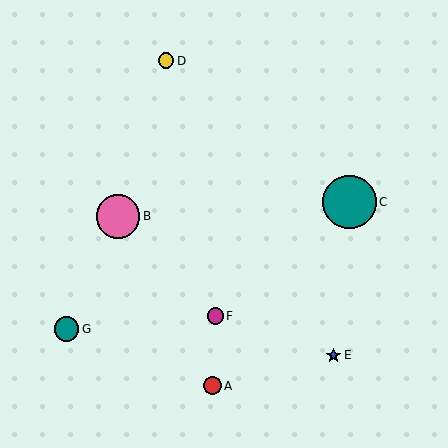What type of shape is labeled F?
Shape F is a magenta circle.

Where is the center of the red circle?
The center of the red circle is at (212, 386).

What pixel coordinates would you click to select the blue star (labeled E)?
Click at (333, 355) to select the blue star E.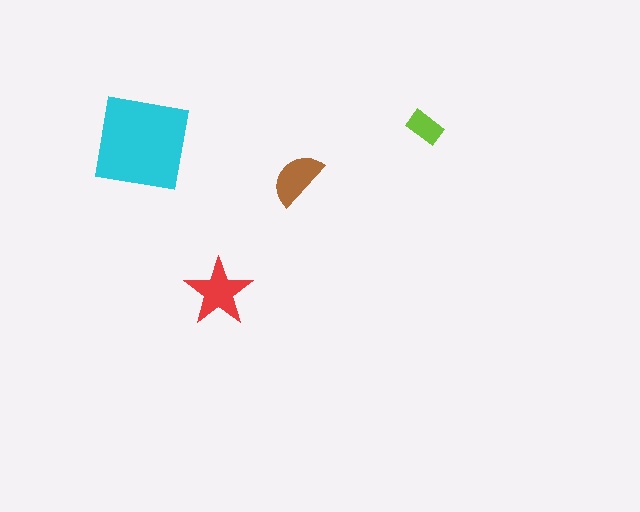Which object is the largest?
The cyan square.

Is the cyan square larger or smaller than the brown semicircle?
Larger.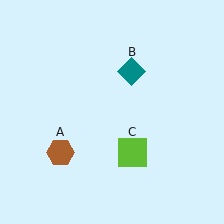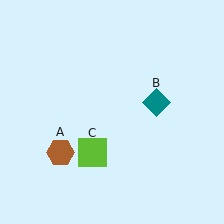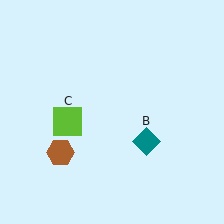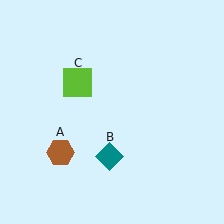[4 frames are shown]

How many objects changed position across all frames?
2 objects changed position: teal diamond (object B), lime square (object C).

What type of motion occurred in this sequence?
The teal diamond (object B), lime square (object C) rotated clockwise around the center of the scene.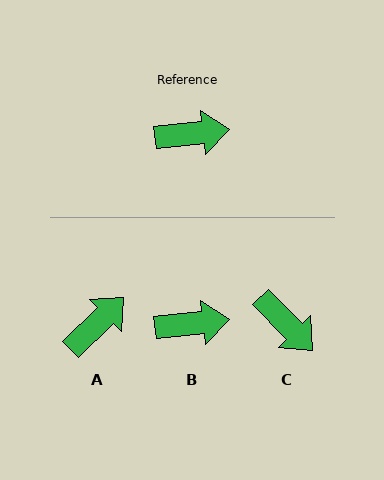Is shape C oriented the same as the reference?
No, it is off by about 51 degrees.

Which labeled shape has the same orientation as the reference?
B.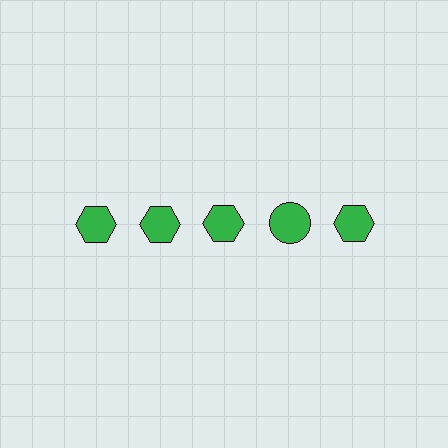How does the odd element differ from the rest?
It has a different shape: circle instead of hexagon.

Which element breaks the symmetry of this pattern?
The green circle in the top row, second from right column breaks the symmetry. All other shapes are green hexagons.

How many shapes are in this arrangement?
There are 5 shapes arranged in a grid pattern.